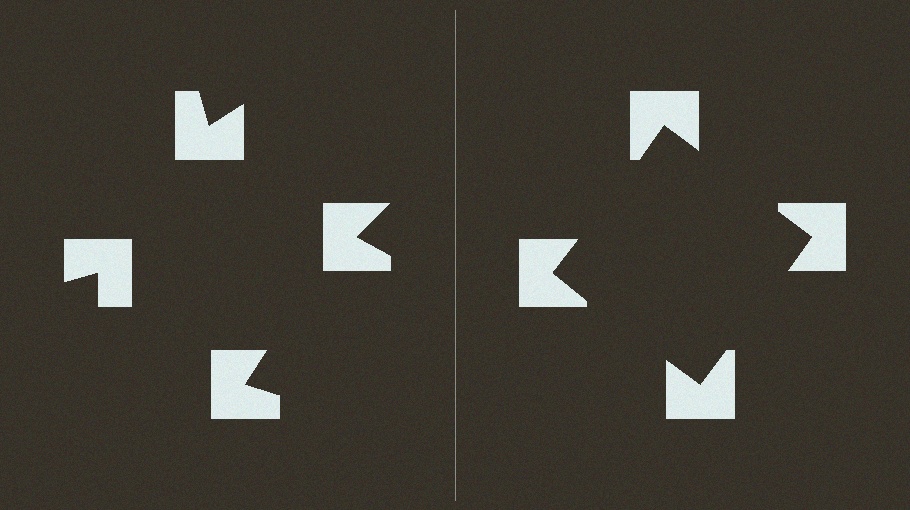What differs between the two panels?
The notched squares are positioned identically on both sides; only the wedge orientations differ. On the right they align to a square; on the left they are misaligned.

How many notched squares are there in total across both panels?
8 — 4 on each side.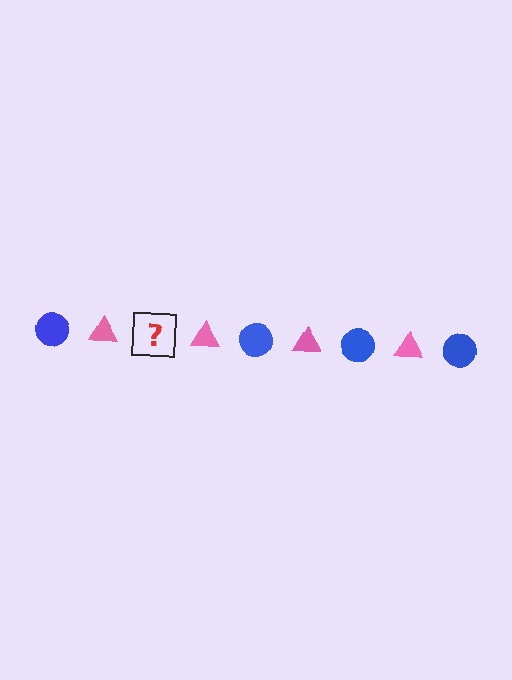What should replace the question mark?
The question mark should be replaced with a blue circle.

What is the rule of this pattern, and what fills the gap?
The rule is that the pattern alternates between blue circle and pink triangle. The gap should be filled with a blue circle.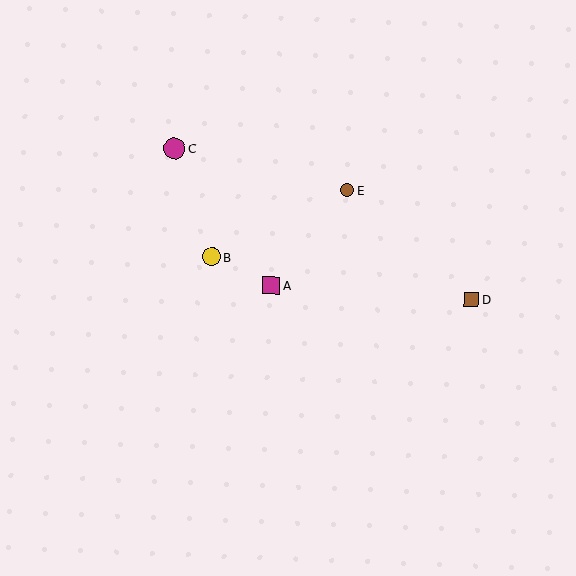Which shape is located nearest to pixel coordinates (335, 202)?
The brown circle (labeled E) at (347, 190) is nearest to that location.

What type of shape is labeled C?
Shape C is a magenta circle.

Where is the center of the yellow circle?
The center of the yellow circle is at (211, 257).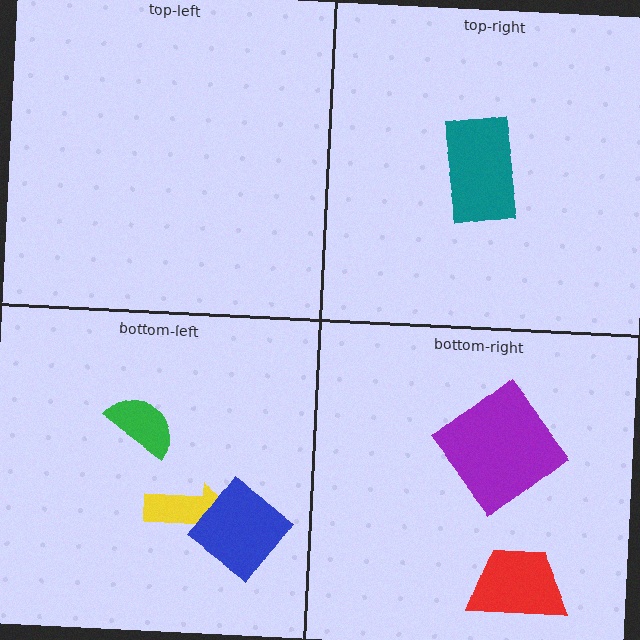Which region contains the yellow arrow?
The bottom-left region.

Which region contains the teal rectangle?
The top-right region.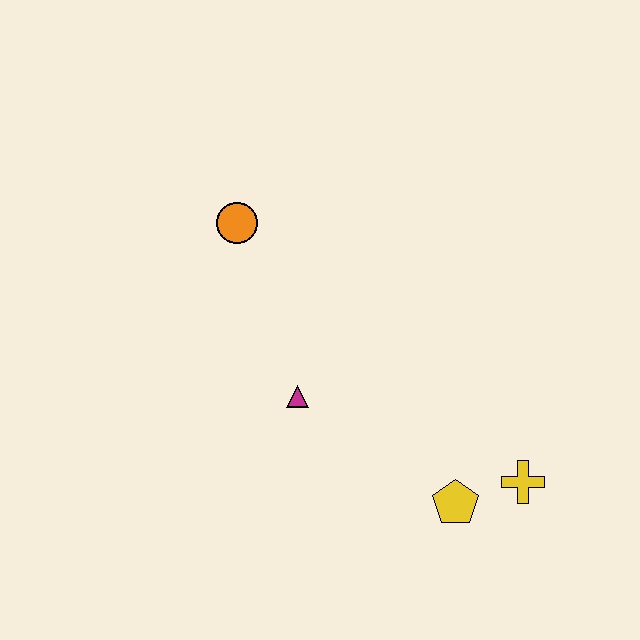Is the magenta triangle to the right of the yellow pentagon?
No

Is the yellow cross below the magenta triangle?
Yes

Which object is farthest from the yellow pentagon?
The orange circle is farthest from the yellow pentagon.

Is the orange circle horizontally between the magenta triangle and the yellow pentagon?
No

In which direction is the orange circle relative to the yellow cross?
The orange circle is to the left of the yellow cross.